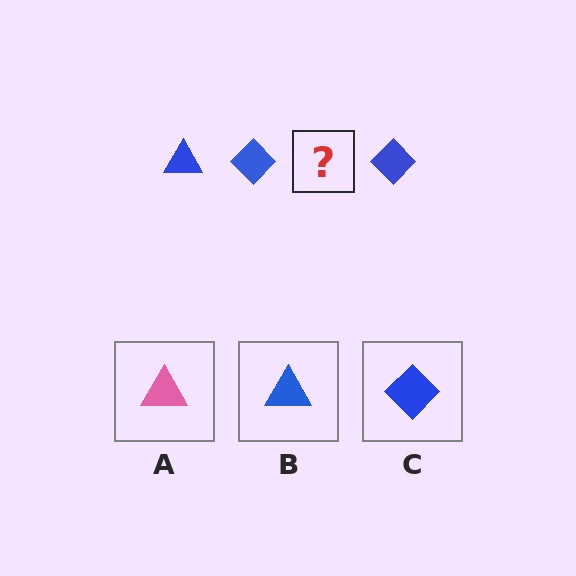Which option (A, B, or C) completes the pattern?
B.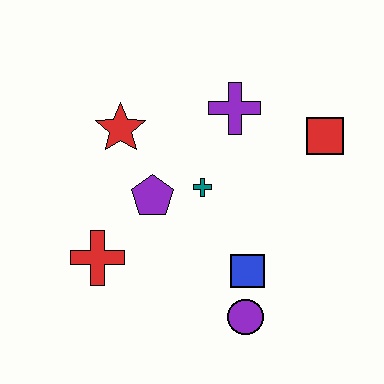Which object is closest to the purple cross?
The teal cross is closest to the purple cross.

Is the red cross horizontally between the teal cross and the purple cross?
No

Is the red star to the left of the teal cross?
Yes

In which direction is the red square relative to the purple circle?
The red square is above the purple circle.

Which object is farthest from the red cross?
The red square is farthest from the red cross.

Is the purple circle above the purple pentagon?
No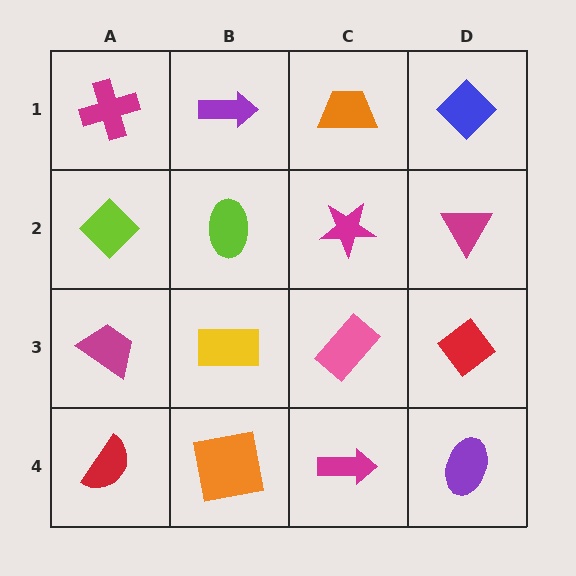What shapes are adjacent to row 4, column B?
A yellow rectangle (row 3, column B), a red semicircle (row 4, column A), a magenta arrow (row 4, column C).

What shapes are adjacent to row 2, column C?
An orange trapezoid (row 1, column C), a pink rectangle (row 3, column C), a lime ellipse (row 2, column B), a magenta triangle (row 2, column D).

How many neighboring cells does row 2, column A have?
3.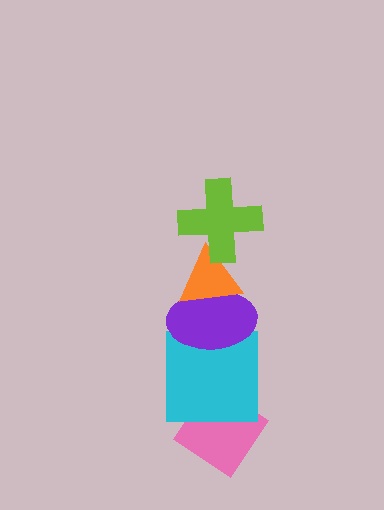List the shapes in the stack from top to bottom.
From top to bottom: the lime cross, the orange triangle, the purple ellipse, the cyan square, the pink diamond.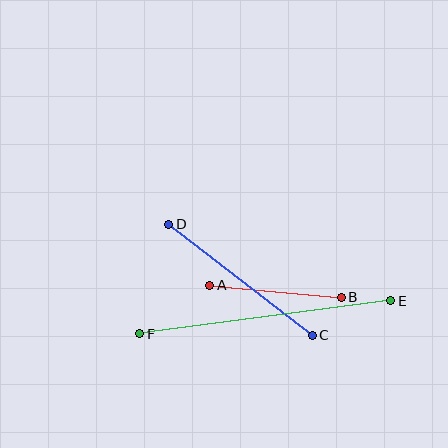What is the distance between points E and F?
The distance is approximately 253 pixels.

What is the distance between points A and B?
The distance is approximately 132 pixels.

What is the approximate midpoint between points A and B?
The midpoint is at approximately (275, 291) pixels.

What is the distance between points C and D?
The distance is approximately 181 pixels.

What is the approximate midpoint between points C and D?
The midpoint is at approximately (241, 280) pixels.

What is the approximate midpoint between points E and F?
The midpoint is at approximately (265, 317) pixels.